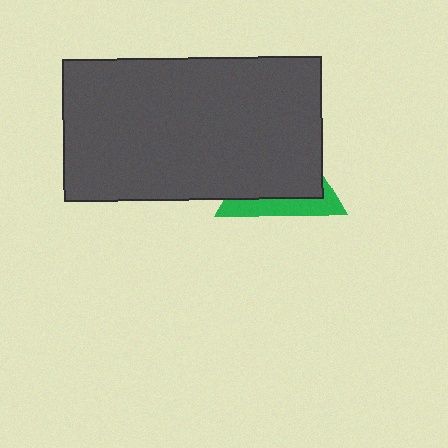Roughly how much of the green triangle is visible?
A small part of it is visible (roughly 31%).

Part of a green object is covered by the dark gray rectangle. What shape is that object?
It is a triangle.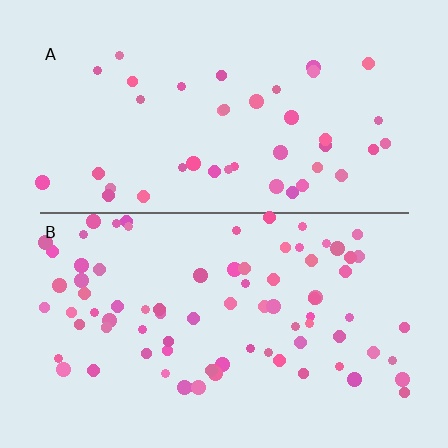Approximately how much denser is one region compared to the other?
Approximately 1.9× — region B over region A.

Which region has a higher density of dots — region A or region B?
B (the bottom).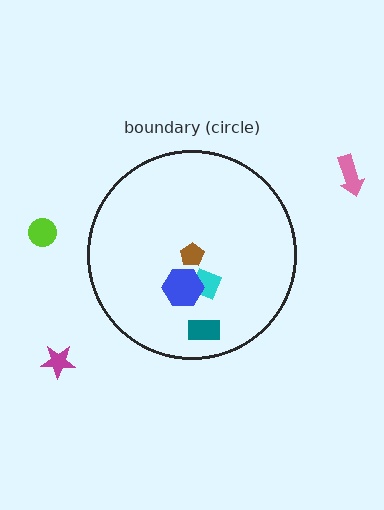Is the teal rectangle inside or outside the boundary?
Inside.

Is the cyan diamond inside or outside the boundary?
Inside.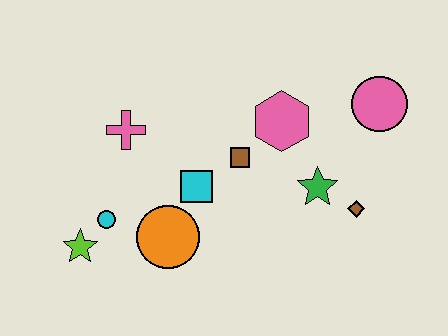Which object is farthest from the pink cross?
The pink circle is farthest from the pink cross.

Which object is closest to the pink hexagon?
The brown square is closest to the pink hexagon.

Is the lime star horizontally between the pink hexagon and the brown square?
No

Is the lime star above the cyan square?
No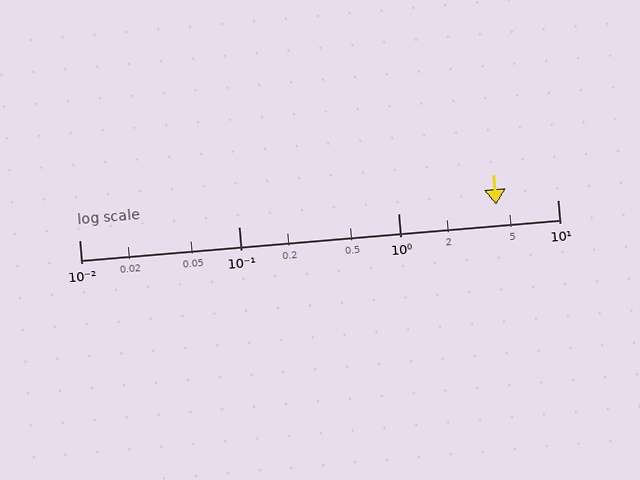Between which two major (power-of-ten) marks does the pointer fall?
The pointer is between 1 and 10.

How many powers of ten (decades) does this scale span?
The scale spans 3 decades, from 0.01 to 10.